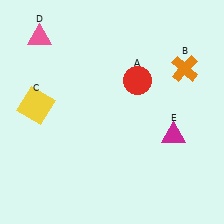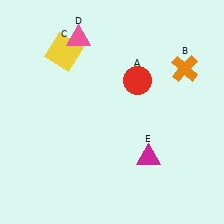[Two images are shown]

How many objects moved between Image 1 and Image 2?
3 objects moved between the two images.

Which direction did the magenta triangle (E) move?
The magenta triangle (E) moved left.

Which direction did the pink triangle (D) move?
The pink triangle (D) moved right.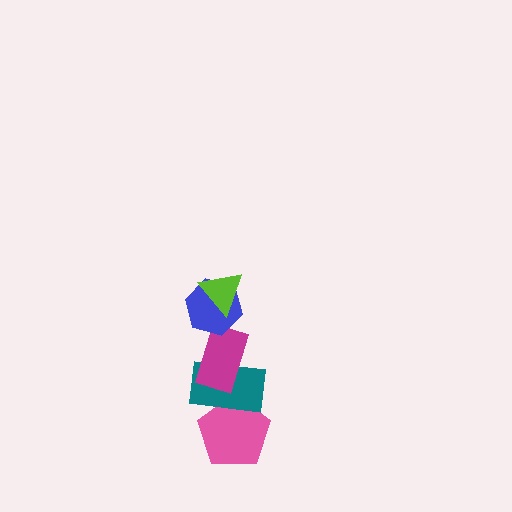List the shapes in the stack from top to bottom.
From top to bottom: the lime triangle, the blue hexagon, the magenta rectangle, the teal rectangle, the pink pentagon.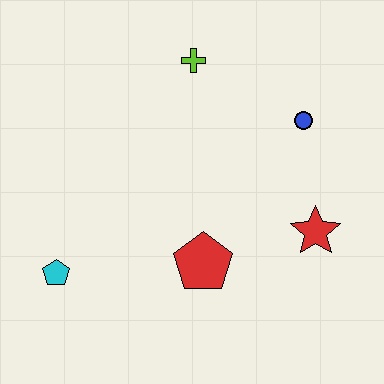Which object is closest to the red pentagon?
The red star is closest to the red pentagon.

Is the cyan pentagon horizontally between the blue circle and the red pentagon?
No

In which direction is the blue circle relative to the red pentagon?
The blue circle is above the red pentagon.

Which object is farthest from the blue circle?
The cyan pentagon is farthest from the blue circle.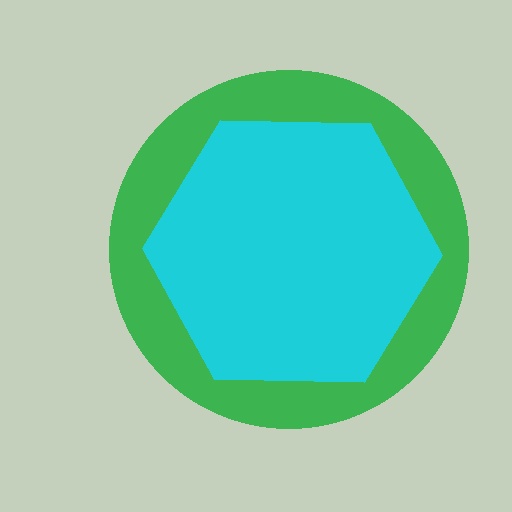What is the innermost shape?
The cyan hexagon.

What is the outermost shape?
The green circle.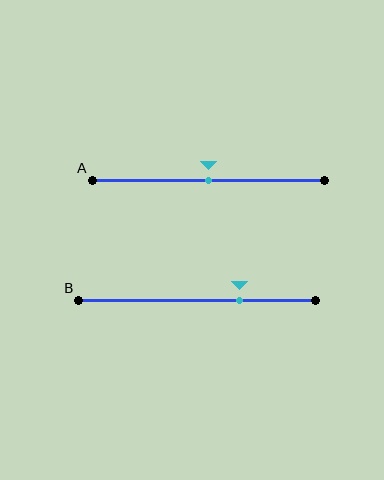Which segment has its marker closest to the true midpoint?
Segment A has its marker closest to the true midpoint.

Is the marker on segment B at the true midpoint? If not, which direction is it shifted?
No, the marker on segment B is shifted to the right by about 18% of the segment length.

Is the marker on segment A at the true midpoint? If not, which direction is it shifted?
Yes, the marker on segment A is at the true midpoint.